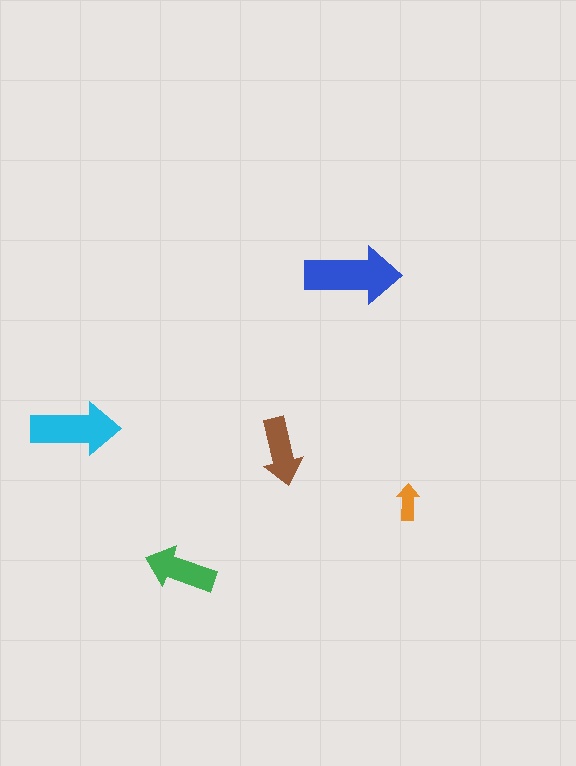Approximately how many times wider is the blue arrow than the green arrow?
About 1.5 times wider.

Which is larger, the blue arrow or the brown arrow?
The blue one.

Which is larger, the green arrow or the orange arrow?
The green one.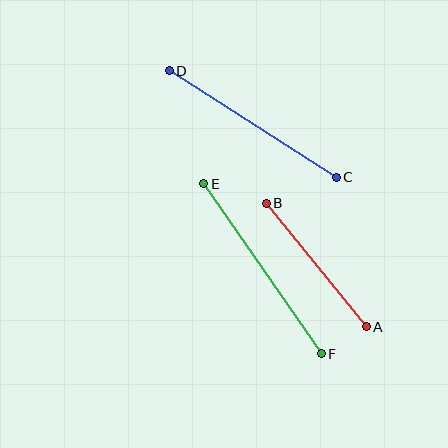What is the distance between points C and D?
The distance is approximately 198 pixels.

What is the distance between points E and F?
The distance is approximately 207 pixels.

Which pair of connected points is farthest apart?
Points E and F are farthest apart.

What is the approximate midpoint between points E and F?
The midpoint is at approximately (263, 269) pixels.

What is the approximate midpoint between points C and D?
The midpoint is at approximately (253, 124) pixels.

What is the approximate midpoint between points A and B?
The midpoint is at approximately (316, 265) pixels.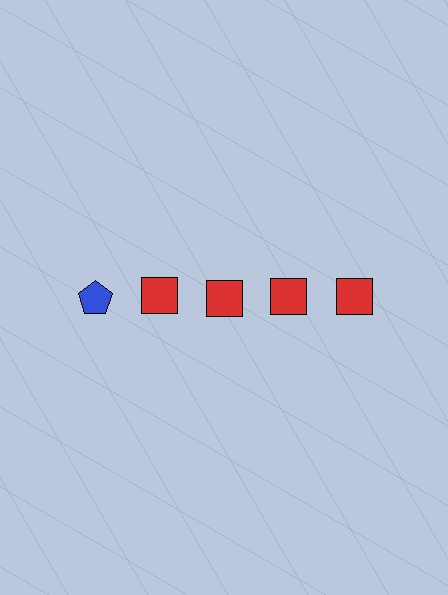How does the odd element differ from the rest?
It differs in both color (blue instead of red) and shape (pentagon instead of square).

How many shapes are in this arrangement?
There are 5 shapes arranged in a grid pattern.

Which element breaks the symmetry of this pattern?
The blue pentagon in the top row, leftmost column breaks the symmetry. All other shapes are red squares.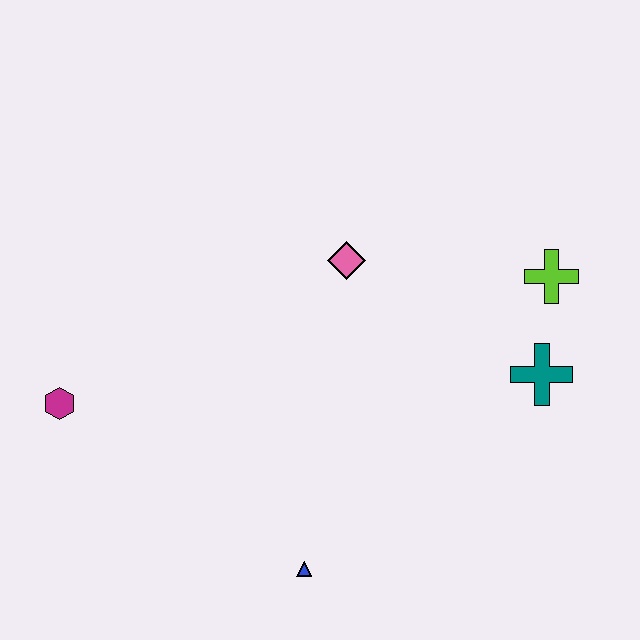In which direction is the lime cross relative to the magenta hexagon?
The lime cross is to the right of the magenta hexagon.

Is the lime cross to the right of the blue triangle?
Yes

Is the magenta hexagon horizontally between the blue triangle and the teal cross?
No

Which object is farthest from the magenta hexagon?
The lime cross is farthest from the magenta hexagon.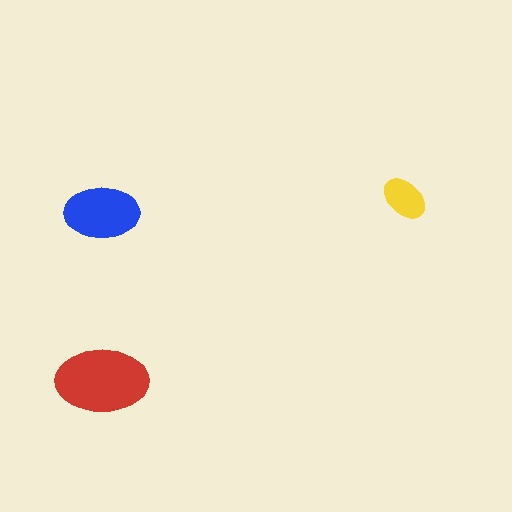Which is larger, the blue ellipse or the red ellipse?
The red one.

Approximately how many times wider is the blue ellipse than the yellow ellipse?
About 1.5 times wider.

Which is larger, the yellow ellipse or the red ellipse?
The red one.